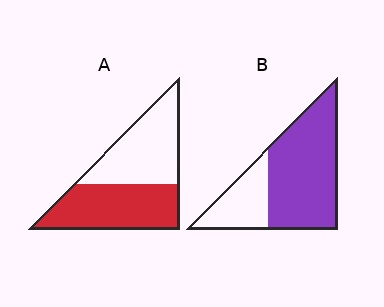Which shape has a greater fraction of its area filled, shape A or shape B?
Shape B.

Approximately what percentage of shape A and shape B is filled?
A is approximately 50% and B is approximately 70%.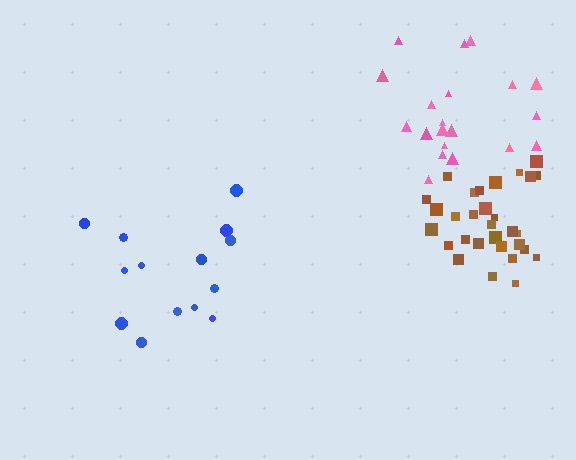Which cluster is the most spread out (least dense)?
Blue.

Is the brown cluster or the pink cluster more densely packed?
Brown.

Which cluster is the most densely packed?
Brown.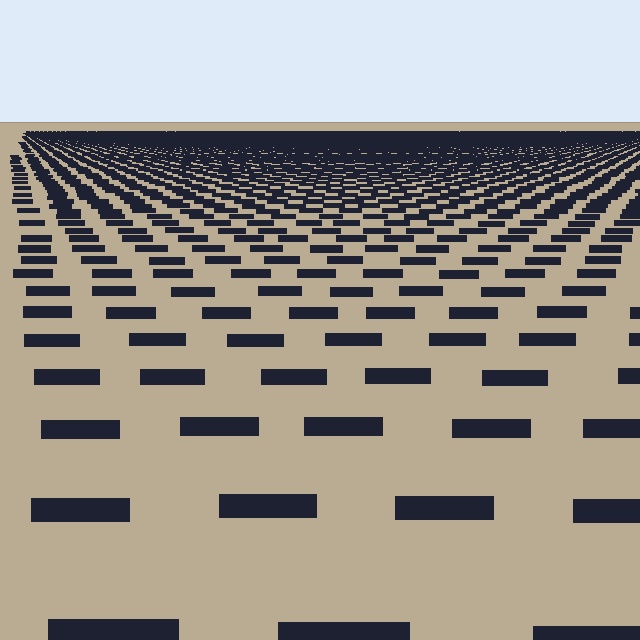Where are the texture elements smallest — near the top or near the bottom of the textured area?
Near the top.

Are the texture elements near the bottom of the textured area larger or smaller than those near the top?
Larger. Near the bottom, elements are closer to the viewer and appear at a bigger on-screen size.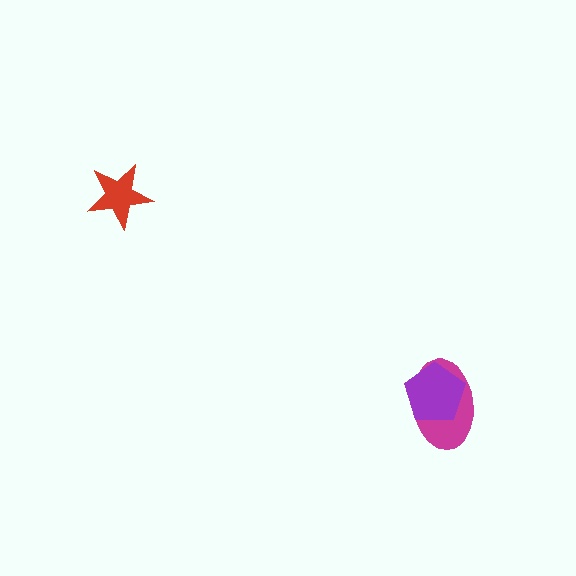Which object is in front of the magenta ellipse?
The purple pentagon is in front of the magenta ellipse.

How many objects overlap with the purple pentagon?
1 object overlaps with the purple pentagon.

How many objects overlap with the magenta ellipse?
1 object overlaps with the magenta ellipse.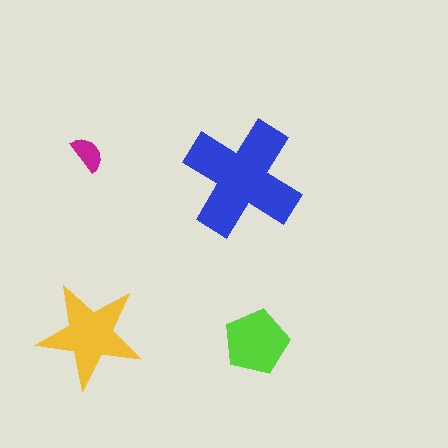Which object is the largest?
The blue cross.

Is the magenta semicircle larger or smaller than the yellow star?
Smaller.